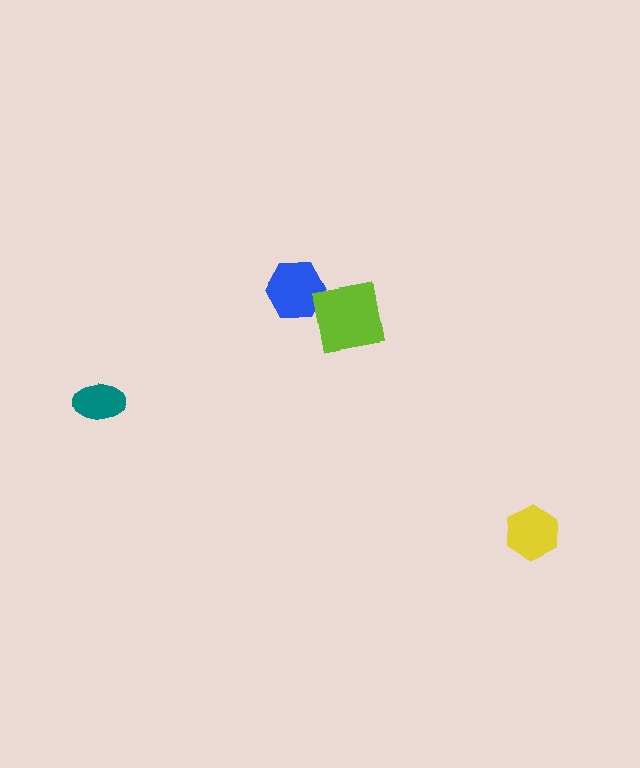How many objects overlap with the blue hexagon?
1 object overlaps with the blue hexagon.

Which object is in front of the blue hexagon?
The lime square is in front of the blue hexagon.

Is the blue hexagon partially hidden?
Yes, it is partially covered by another shape.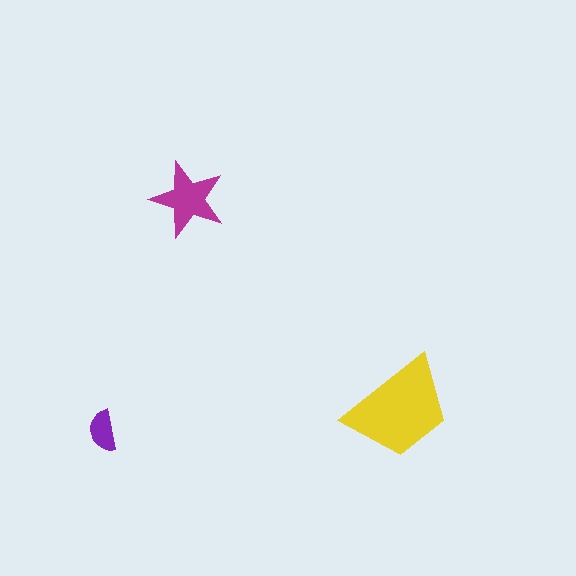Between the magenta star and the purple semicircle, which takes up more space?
The magenta star.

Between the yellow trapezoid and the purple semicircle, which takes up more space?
The yellow trapezoid.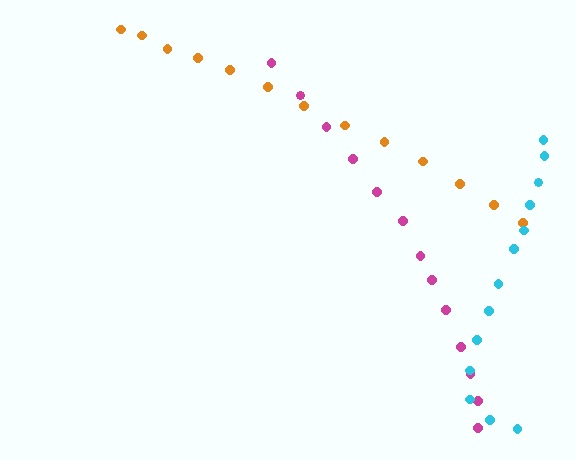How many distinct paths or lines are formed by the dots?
There are 3 distinct paths.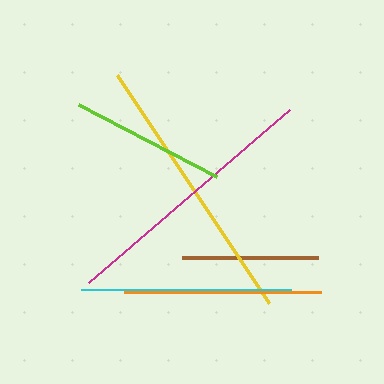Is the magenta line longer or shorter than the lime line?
The magenta line is longer than the lime line.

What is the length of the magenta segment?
The magenta segment is approximately 265 pixels long.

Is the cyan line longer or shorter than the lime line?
The cyan line is longer than the lime line.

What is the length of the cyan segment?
The cyan segment is approximately 210 pixels long.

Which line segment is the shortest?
The brown line is the shortest at approximately 136 pixels.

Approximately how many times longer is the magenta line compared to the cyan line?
The magenta line is approximately 1.3 times the length of the cyan line.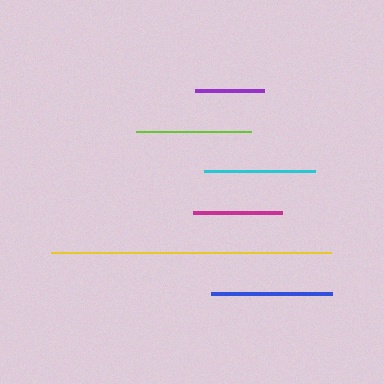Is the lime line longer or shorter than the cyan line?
The lime line is longer than the cyan line.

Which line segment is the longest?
The yellow line is the longest at approximately 280 pixels.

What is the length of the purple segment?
The purple segment is approximately 70 pixels long.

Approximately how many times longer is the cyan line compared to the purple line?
The cyan line is approximately 1.6 times the length of the purple line.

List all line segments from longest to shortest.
From longest to shortest: yellow, blue, lime, cyan, magenta, purple.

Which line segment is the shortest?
The purple line is the shortest at approximately 70 pixels.